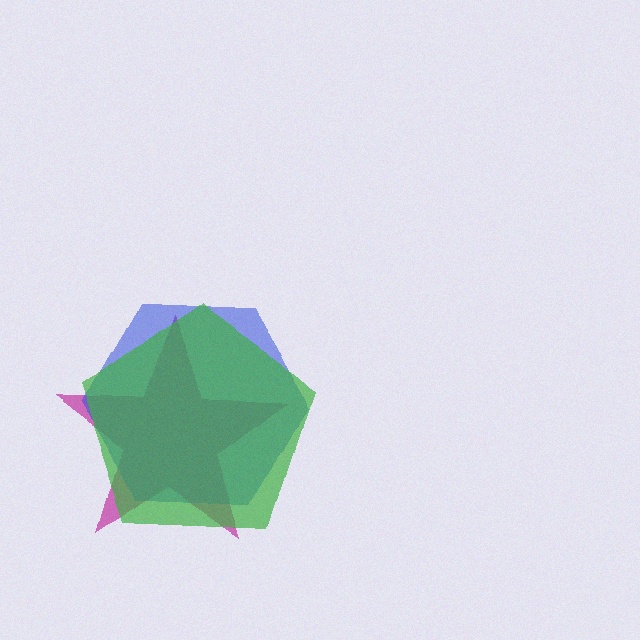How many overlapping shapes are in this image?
There are 3 overlapping shapes in the image.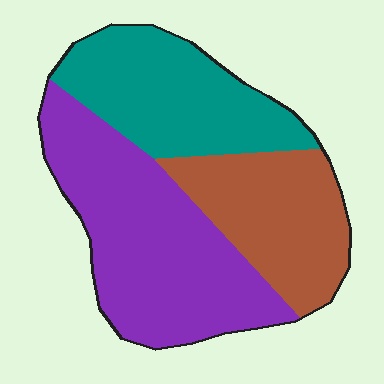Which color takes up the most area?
Purple, at roughly 45%.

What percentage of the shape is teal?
Teal takes up about one third (1/3) of the shape.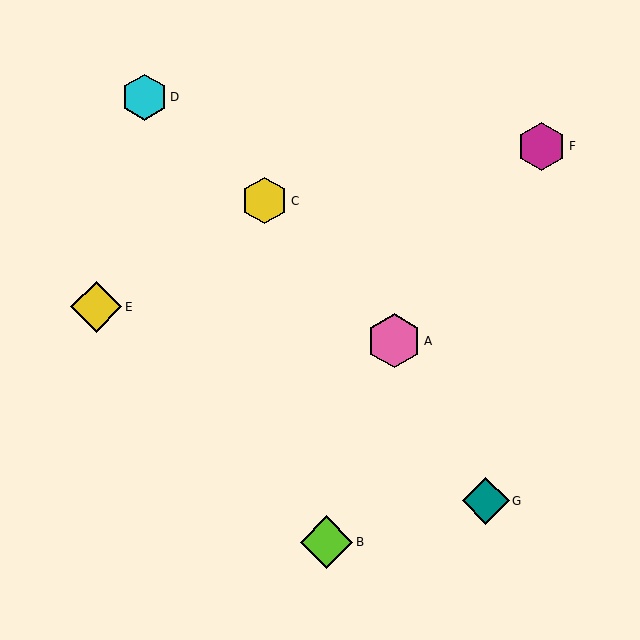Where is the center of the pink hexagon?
The center of the pink hexagon is at (394, 341).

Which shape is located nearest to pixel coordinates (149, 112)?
The cyan hexagon (labeled D) at (144, 97) is nearest to that location.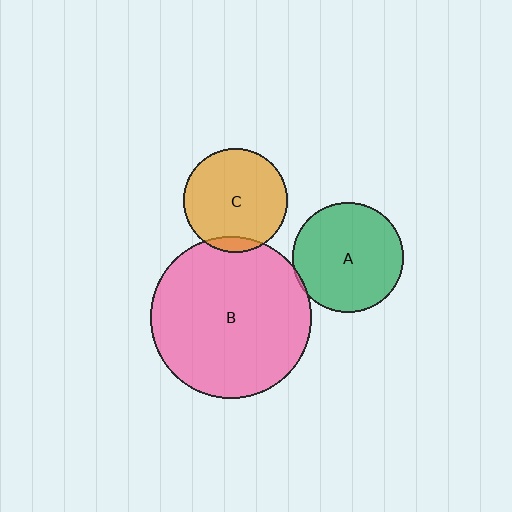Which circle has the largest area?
Circle B (pink).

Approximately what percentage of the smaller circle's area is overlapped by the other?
Approximately 10%.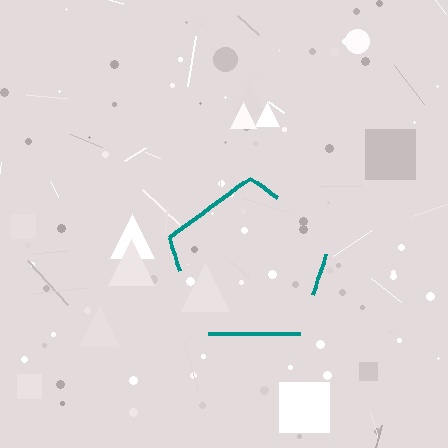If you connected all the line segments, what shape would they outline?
They would outline a pentagon.